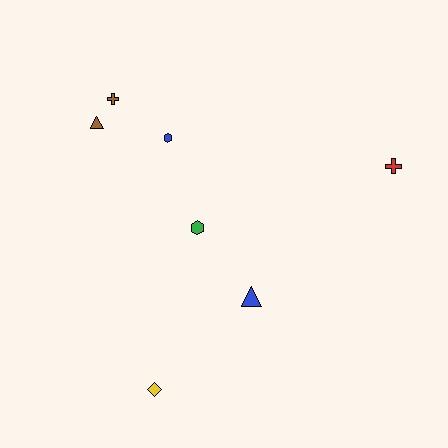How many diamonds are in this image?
There is 1 diamond.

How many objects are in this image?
There are 7 objects.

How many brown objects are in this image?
There are 2 brown objects.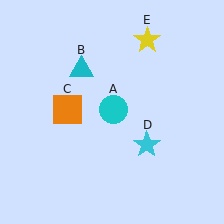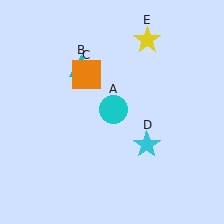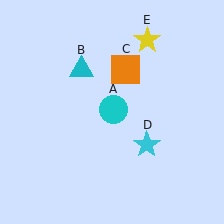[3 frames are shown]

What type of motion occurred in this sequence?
The orange square (object C) rotated clockwise around the center of the scene.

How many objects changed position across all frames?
1 object changed position: orange square (object C).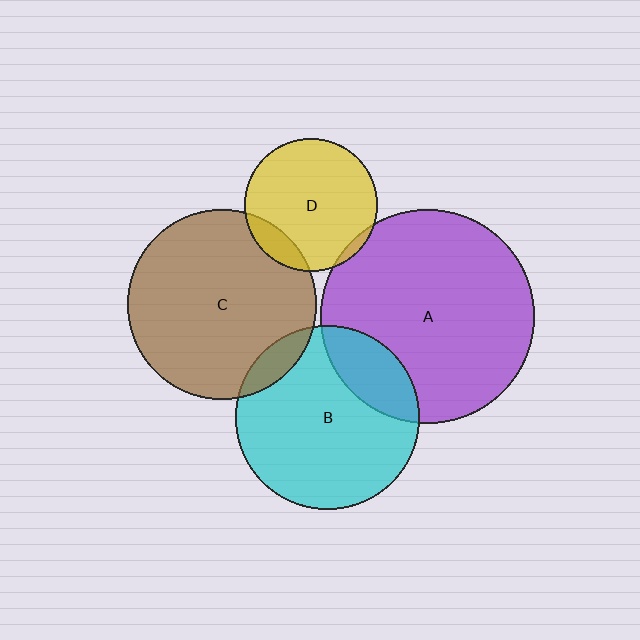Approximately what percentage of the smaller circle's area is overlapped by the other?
Approximately 5%.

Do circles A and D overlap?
Yes.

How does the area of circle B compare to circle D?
Approximately 1.9 times.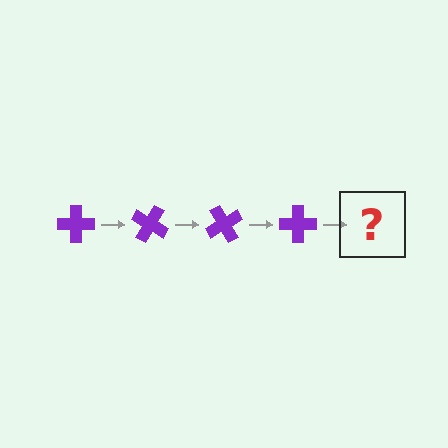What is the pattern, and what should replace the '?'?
The pattern is that the cross rotates 30 degrees each step. The '?' should be a purple cross rotated 120 degrees.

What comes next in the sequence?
The next element should be a purple cross rotated 120 degrees.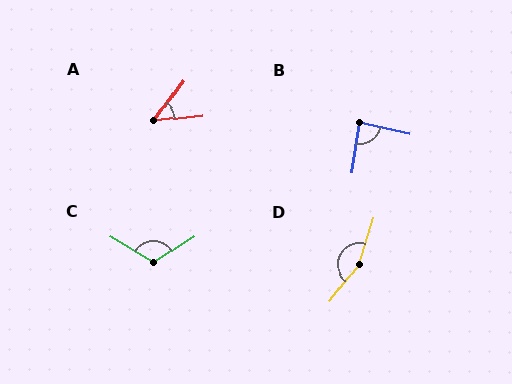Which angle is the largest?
D, at approximately 159 degrees.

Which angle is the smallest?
A, at approximately 47 degrees.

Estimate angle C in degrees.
Approximately 115 degrees.